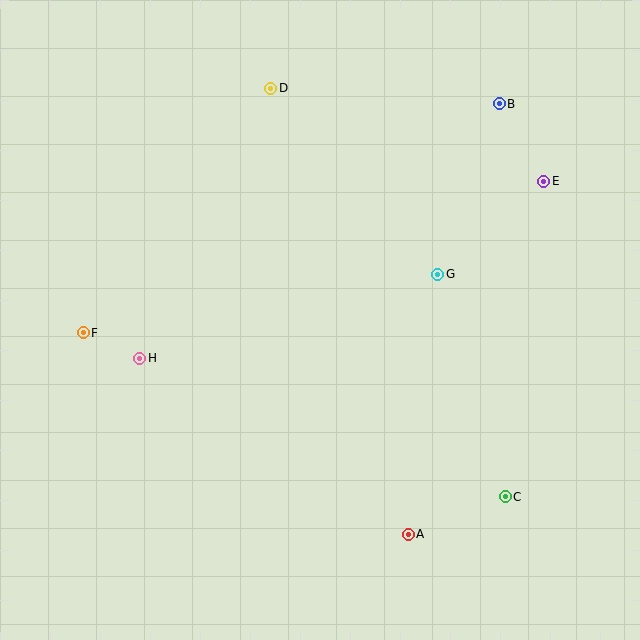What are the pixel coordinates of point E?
Point E is at (544, 181).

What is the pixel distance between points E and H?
The distance between E and H is 441 pixels.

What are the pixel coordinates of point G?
Point G is at (438, 274).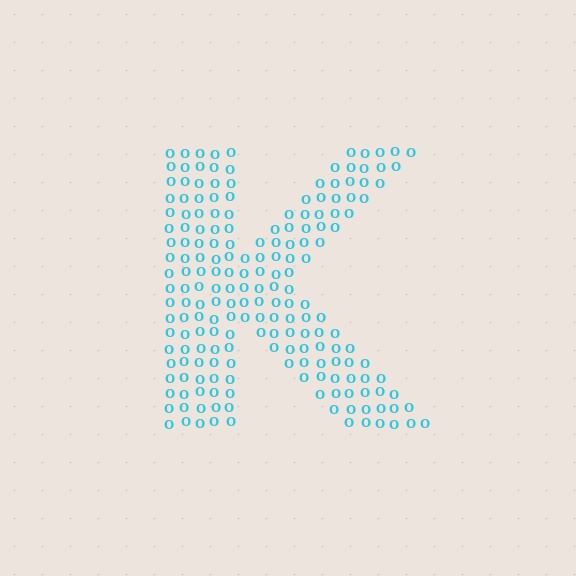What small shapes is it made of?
It is made of small letter O's.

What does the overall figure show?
The overall figure shows the letter K.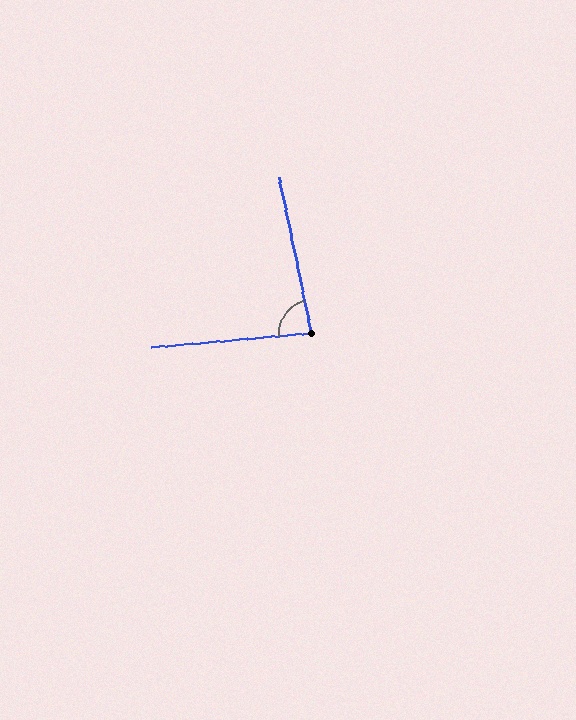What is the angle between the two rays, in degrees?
Approximately 84 degrees.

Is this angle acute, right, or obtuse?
It is acute.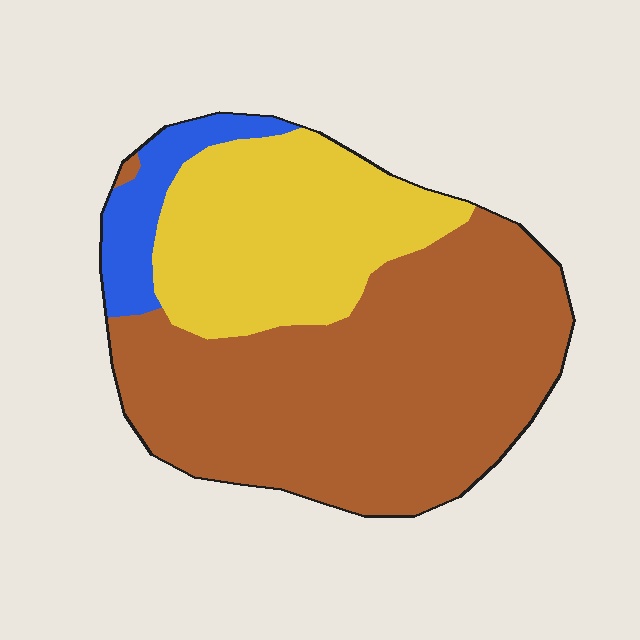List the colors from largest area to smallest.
From largest to smallest: brown, yellow, blue.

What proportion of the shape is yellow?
Yellow covers 31% of the shape.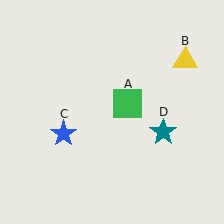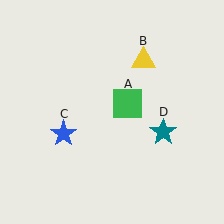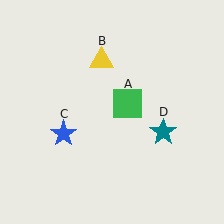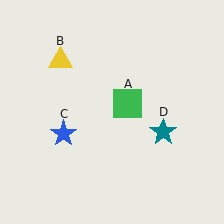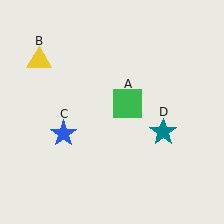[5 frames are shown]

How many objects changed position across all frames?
1 object changed position: yellow triangle (object B).